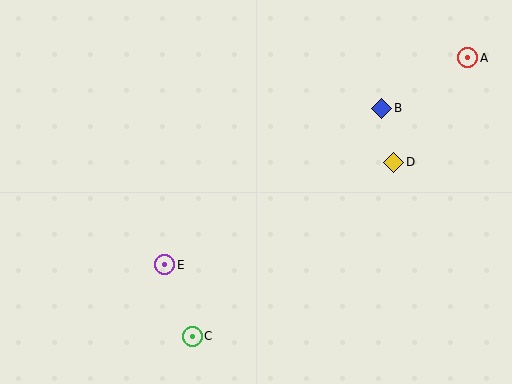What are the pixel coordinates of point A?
Point A is at (468, 58).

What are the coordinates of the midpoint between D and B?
The midpoint between D and B is at (388, 135).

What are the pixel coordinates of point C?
Point C is at (192, 336).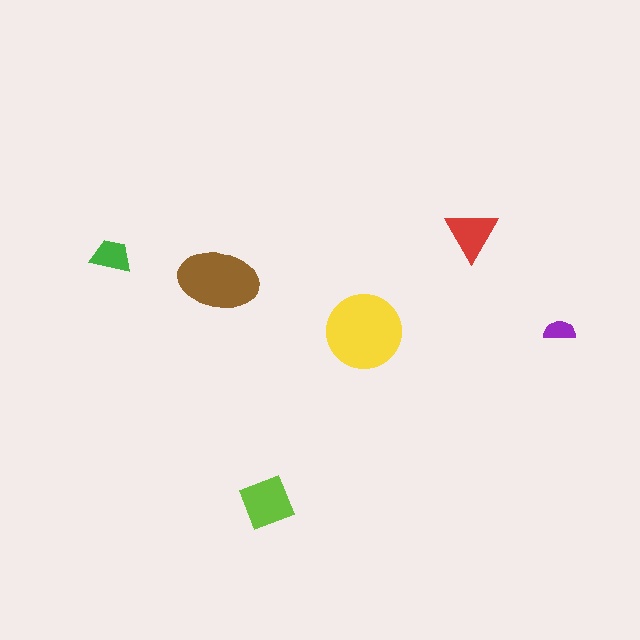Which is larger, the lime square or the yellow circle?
The yellow circle.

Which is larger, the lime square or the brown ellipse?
The brown ellipse.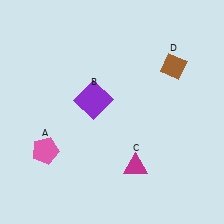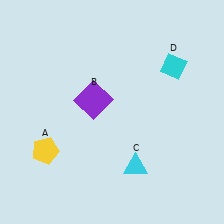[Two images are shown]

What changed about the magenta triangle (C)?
In Image 1, C is magenta. In Image 2, it changed to cyan.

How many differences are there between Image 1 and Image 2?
There are 3 differences between the two images.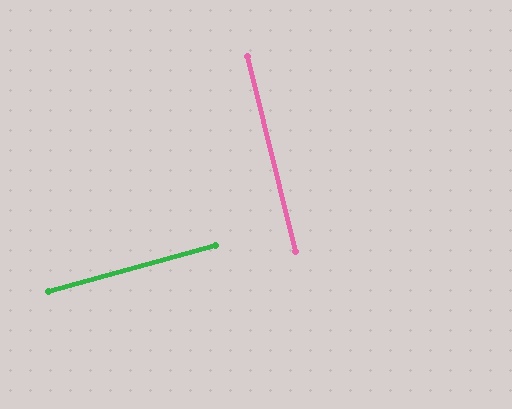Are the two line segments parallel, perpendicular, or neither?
Perpendicular — they meet at approximately 89°.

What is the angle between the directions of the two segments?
Approximately 89 degrees.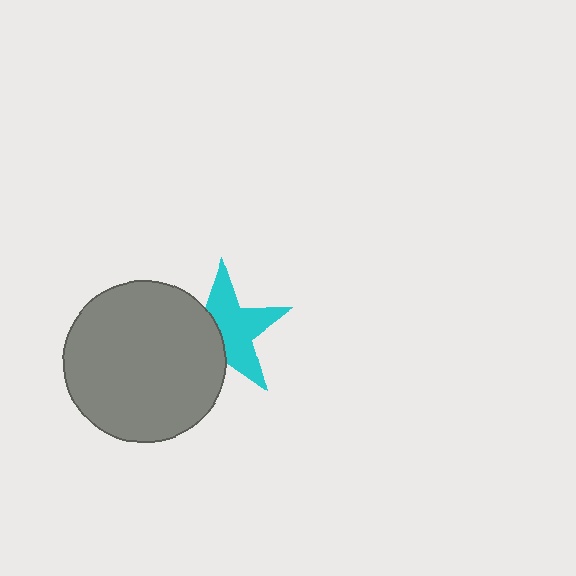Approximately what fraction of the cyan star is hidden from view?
Roughly 40% of the cyan star is hidden behind the gray circle.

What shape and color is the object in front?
The object in front is a gray circle.